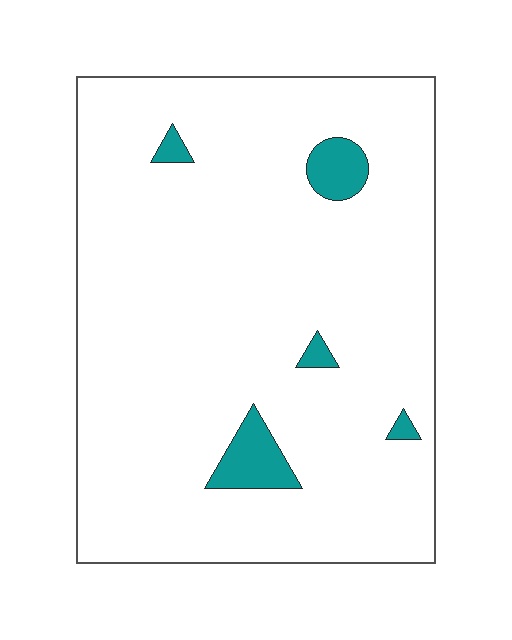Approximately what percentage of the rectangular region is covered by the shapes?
Approximately 5%.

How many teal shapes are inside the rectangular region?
5.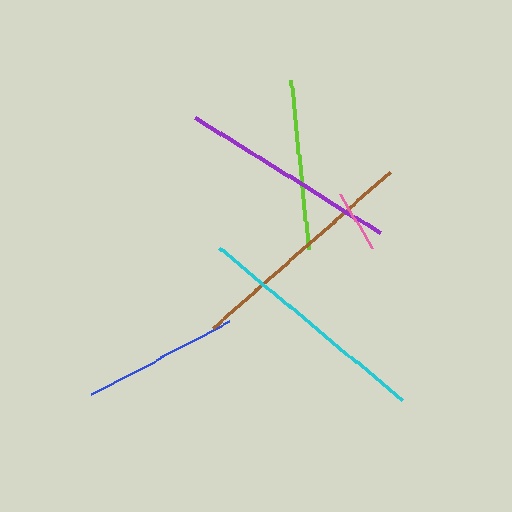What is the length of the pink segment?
The pink segment is approximately 63 pixels long.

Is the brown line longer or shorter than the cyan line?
The cyan line is longer than the brown line.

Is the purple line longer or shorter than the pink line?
The purple line is longer than the pink line.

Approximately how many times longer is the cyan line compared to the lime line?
The cyan line is approximately 1.4 times the length of the lime line.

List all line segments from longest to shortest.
From longest to shortest: cyan, brown, purple, lime, blue, pink.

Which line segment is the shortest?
The pink line is the shortest at approximately 63 pixels.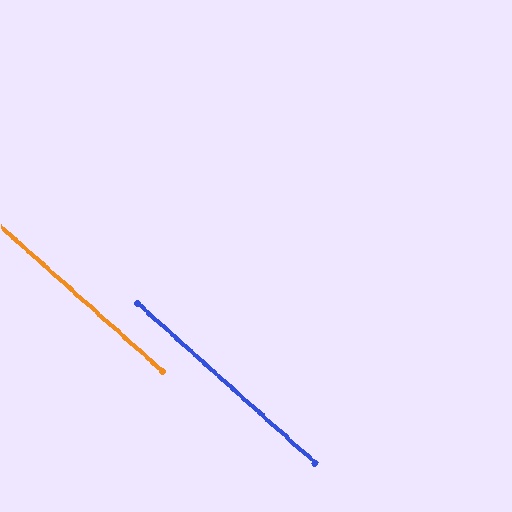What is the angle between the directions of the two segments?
Approximately 0 degrees.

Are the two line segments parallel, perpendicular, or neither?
Parallel — their directions differ by only 0.2°.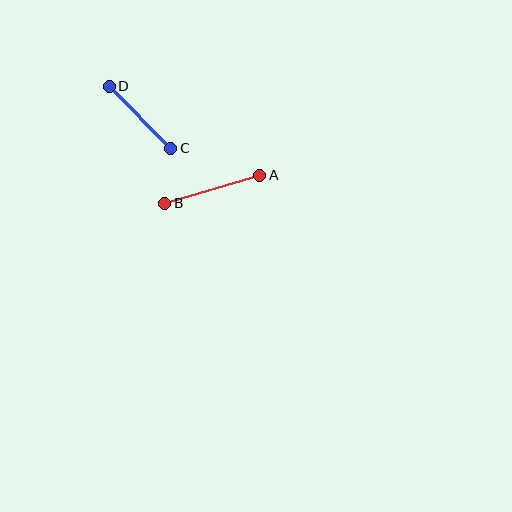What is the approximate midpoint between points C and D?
The midpoint is at approximately (140, 117) pixels.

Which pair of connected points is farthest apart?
Points A and B are farthest apart.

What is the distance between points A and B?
The distance is approximately 99 pixels.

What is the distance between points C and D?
The distance is approximately 87 pixels.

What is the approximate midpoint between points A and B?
The midpoint is at approximately (212, 189) pixels.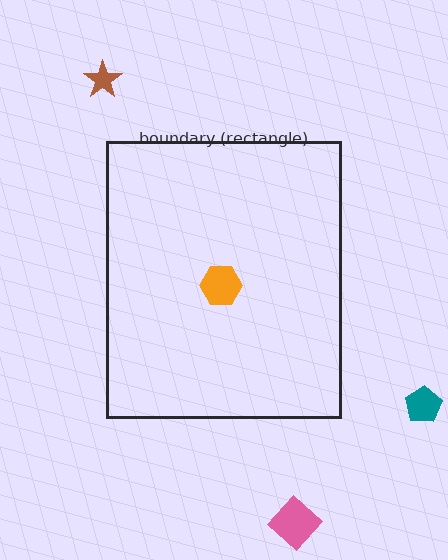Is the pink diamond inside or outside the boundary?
Outside.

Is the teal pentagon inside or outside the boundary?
Outside.